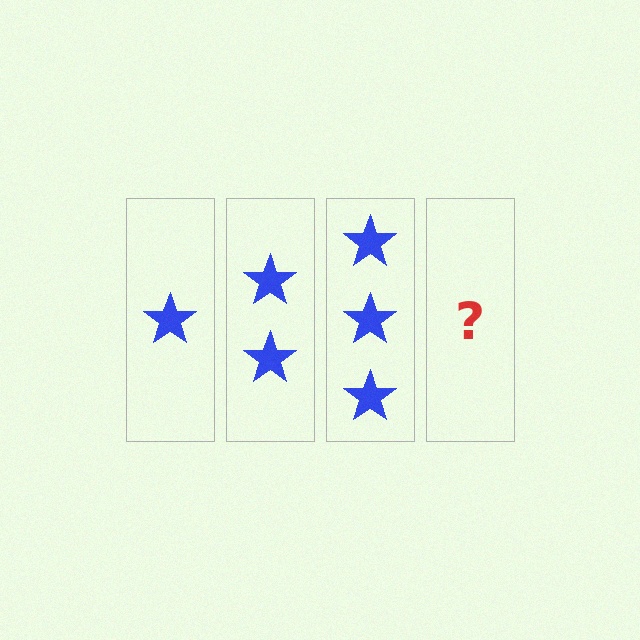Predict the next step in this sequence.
The next step is 4 stars.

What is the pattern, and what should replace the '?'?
The pattern is that each step adds one more star. The '?' should be 4 stars.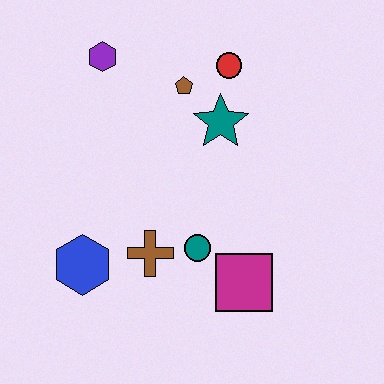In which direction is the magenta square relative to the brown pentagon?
The magenta square is below the brown pentagon.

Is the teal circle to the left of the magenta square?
Yes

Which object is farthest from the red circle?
The blue hexagon is farthest from the red circle.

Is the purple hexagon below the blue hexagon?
No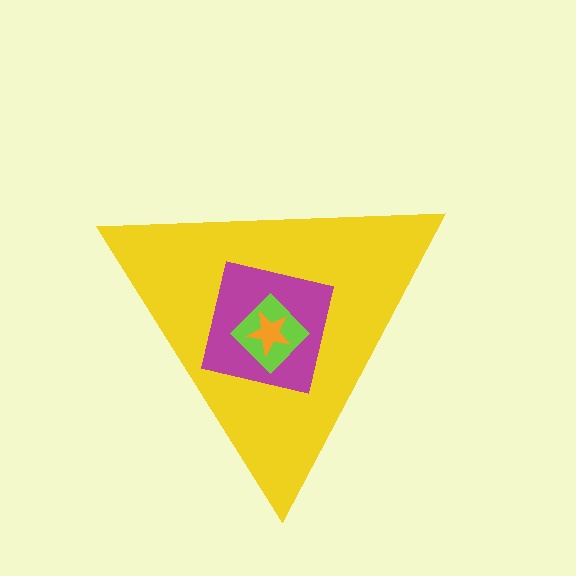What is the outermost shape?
The yellow triangle.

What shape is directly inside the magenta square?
The lime diamond.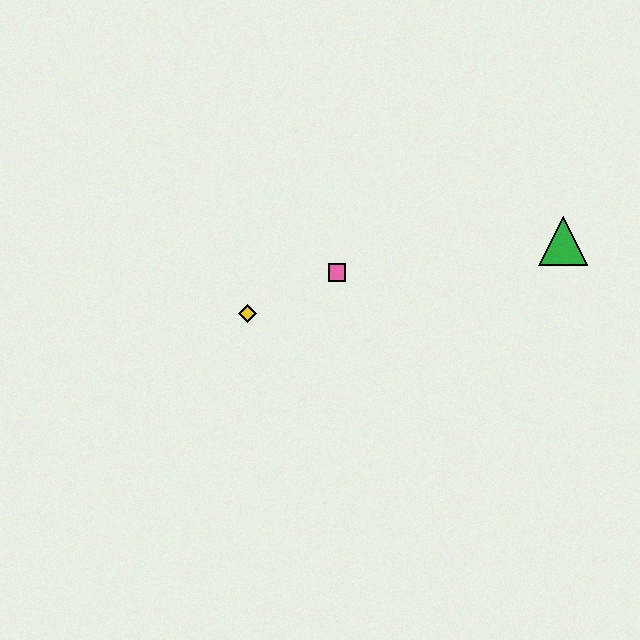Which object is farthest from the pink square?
The green triangle is farthest from the pink square.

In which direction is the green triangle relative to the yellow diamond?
The green triangle is to the right of the yellow diamond.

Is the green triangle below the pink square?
No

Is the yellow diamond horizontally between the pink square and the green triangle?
No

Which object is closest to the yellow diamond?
The pink square is closest to the yellow diamond.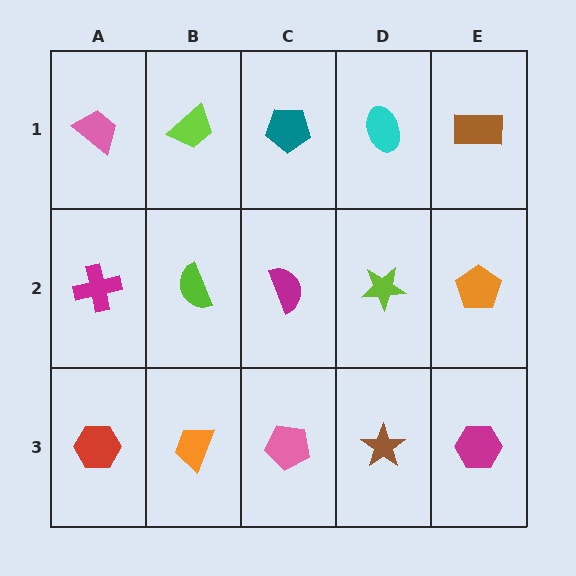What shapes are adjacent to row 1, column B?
A lime semicircle (row 2, column B), a pink trapezoid (row 1, column A), a teal pentagon (row 1, column C).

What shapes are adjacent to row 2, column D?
A cyan ellipse (row 1, column D), a brown star (row 3, column D), a magenta semicircle (row 2, column C), an orange pentagon (row 2, column E).